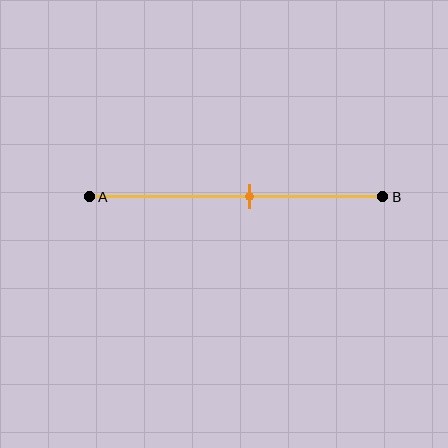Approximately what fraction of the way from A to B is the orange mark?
The orange mark is approximately 55% of the way from A to B.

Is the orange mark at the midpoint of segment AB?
No, the mark is at about 55% from A, not at the 50% midpoint.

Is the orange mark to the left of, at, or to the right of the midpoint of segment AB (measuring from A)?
The orange mark is to the right of the midpoint of segment AB.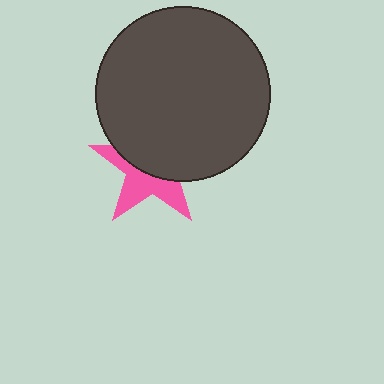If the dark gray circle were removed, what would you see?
You would see the complete pink star.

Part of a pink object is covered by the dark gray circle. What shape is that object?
It is a star.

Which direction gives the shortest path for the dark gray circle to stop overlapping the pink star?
Moving up gives the shortest separation.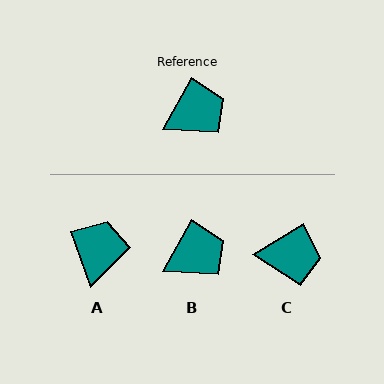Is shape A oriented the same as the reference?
No, it is off by about 49 degrees.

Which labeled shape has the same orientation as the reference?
B.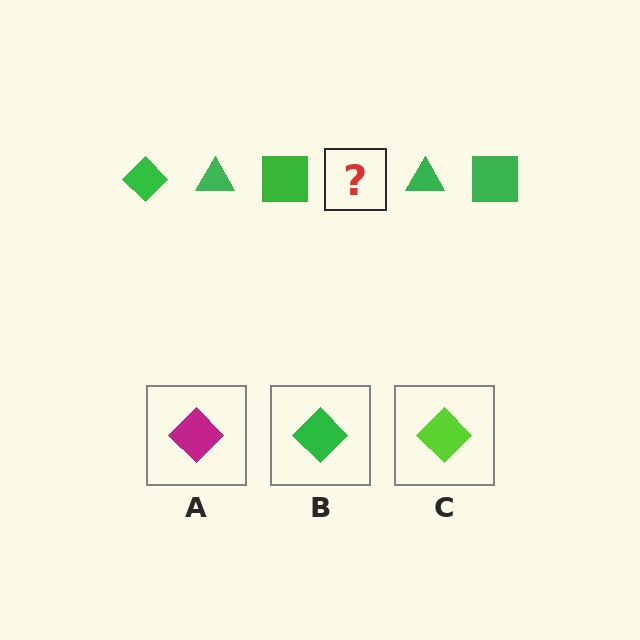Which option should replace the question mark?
Option B.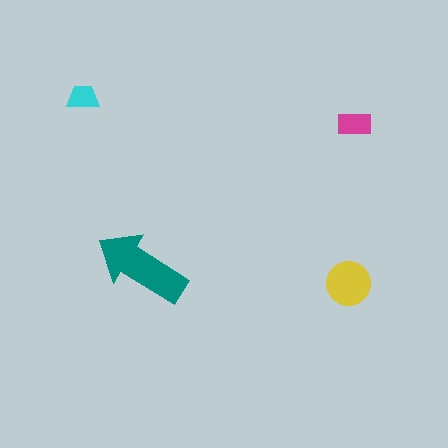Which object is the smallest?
The cyan trapezoid.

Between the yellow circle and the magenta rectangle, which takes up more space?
The yellow circle.